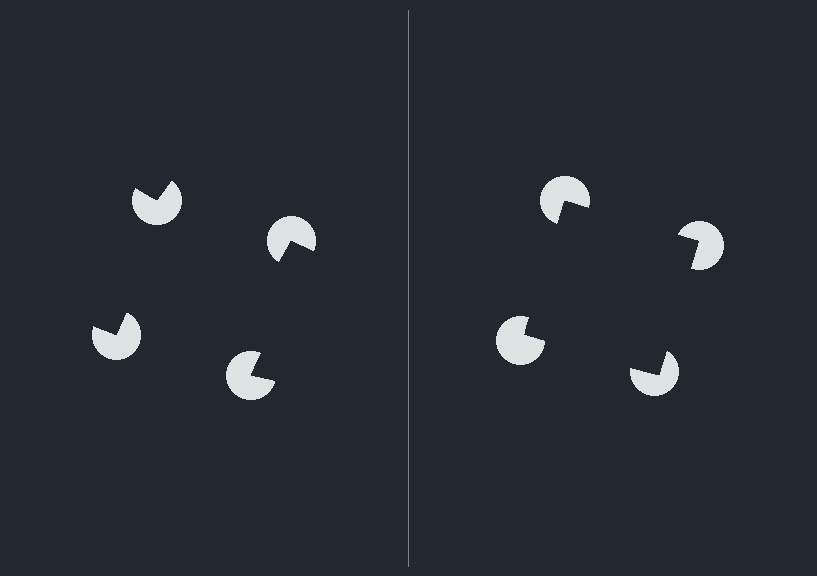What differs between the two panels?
The pac-man discs are positioned identically on both sides; only the wedge orientations differ. On the right they align to a square; on the left they are misaligned.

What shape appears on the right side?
An illusory square.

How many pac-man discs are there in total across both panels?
8 — 4 on each side.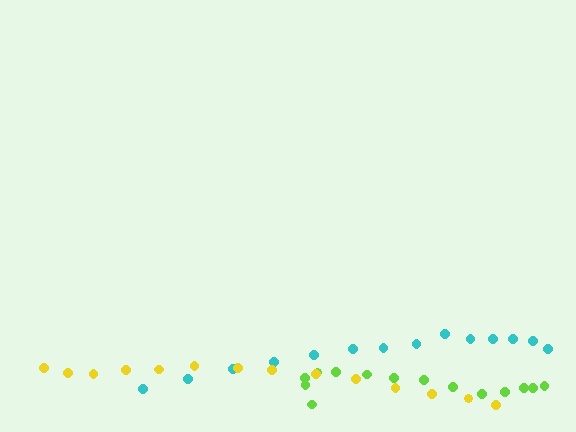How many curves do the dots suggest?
There are 3 distinct paths.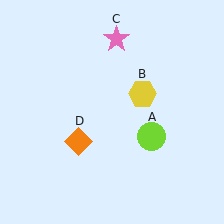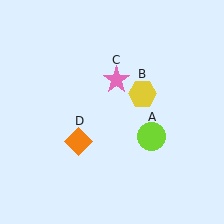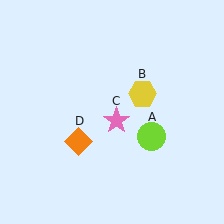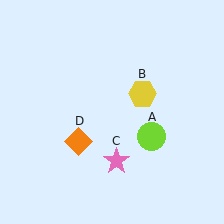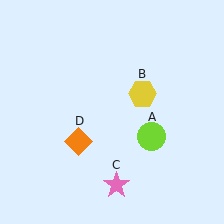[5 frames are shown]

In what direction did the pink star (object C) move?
The pink star (object C) moved down.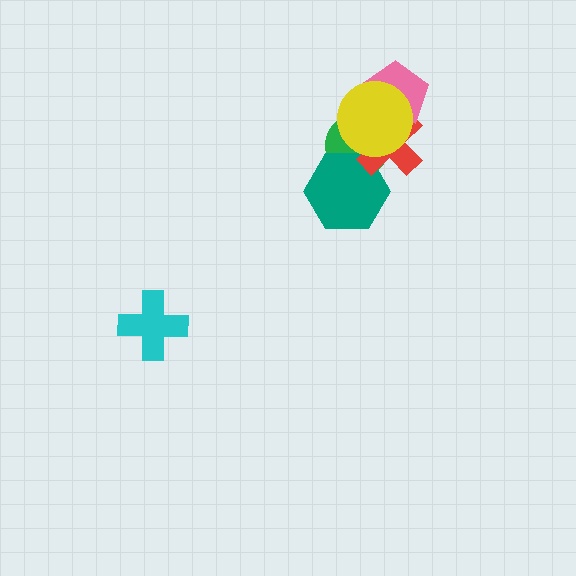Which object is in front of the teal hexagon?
The red cross is in front of the teal hexagon.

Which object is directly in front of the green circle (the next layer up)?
The teal hexagon is directly in front of the green circle.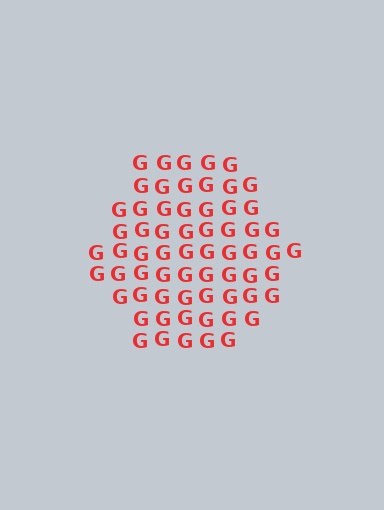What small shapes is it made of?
It is made of small letter G's.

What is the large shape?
The large shape is a hexagon.